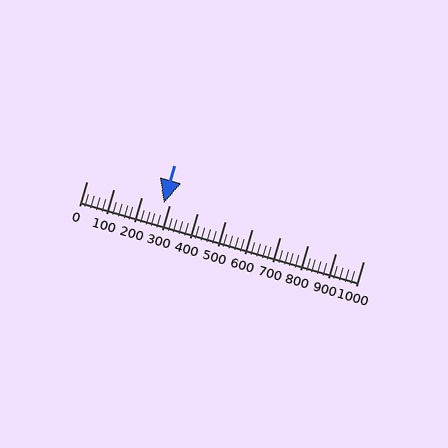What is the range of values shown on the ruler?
The ruler shows values from 0 to 1000.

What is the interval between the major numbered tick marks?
The major tick marks are spaced 100 units apart.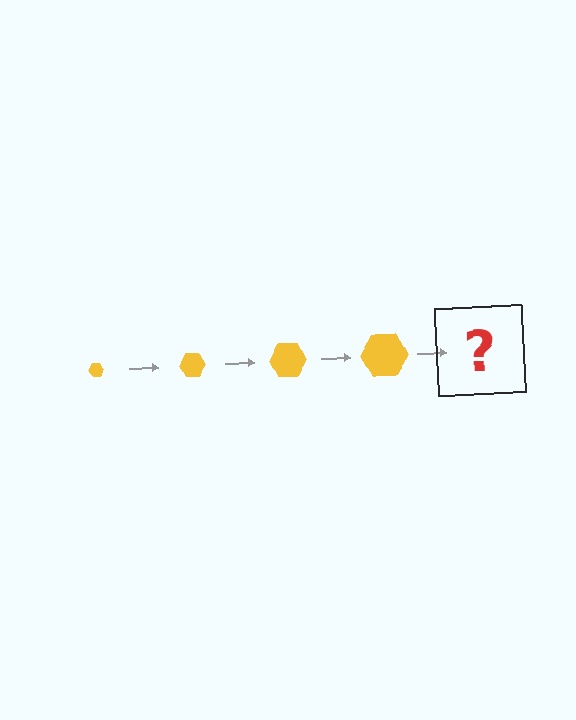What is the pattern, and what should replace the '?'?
The pattern is that the hexagon gets progressively larger each step. The '?' should be a yellow hexagon, larger than the previous one.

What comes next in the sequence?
The next element should be a yellow hexagon, larger than the previous one.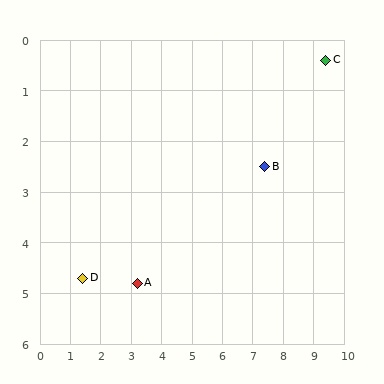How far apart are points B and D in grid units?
Points B and D are about 6.4 grid units apart.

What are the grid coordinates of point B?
Point B is at approximately (7.4, 2.5).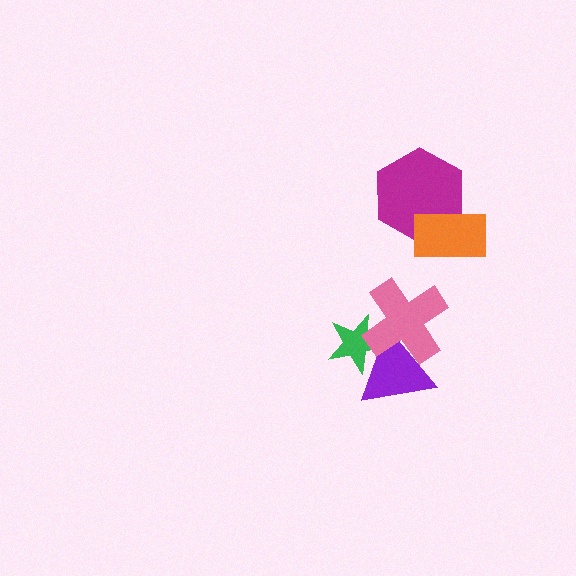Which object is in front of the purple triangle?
The pink cross is in front of the purple triangle.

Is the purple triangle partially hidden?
Yes, it is partially covered by another shape.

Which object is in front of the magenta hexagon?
The orange rectangle is in front of the magenta hexagon.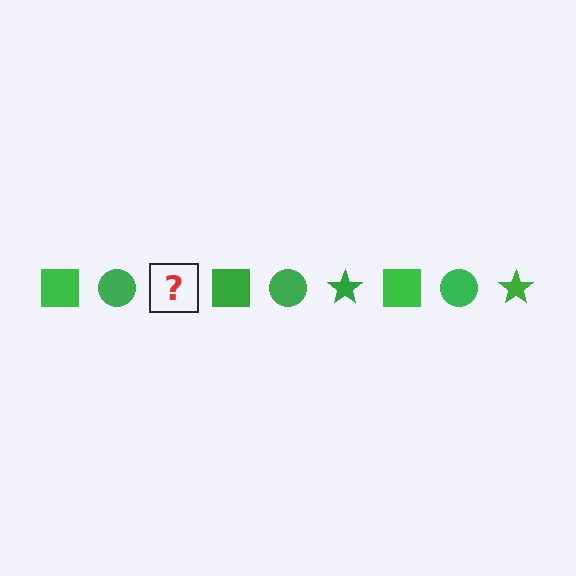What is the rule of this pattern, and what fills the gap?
The rule is that the pattern cycles through square, circle, star shapes in green. The gap should be filled with a green star.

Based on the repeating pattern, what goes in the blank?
The blank should be a green star.